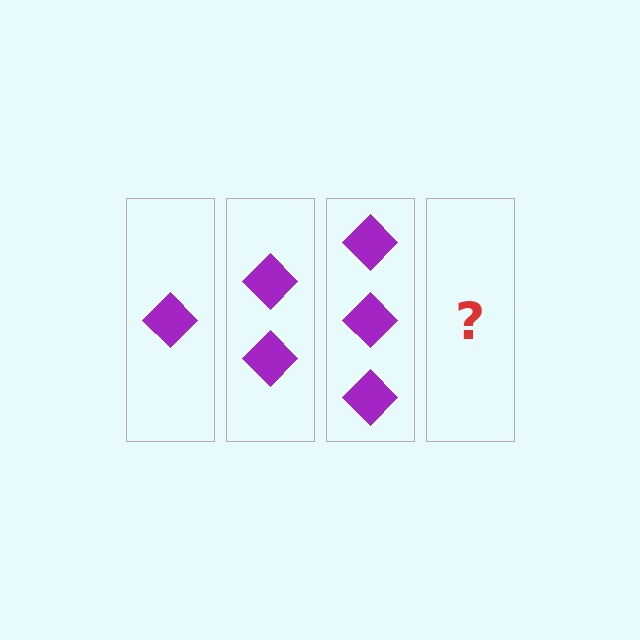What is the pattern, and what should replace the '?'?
The pattern is that each step adds one more diamond. The '?' should be 4 diamonds.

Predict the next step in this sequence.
The next step is 4 diamonds.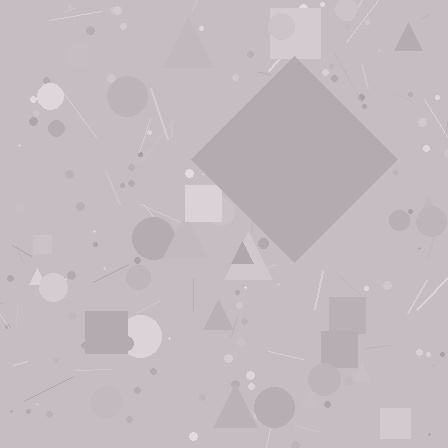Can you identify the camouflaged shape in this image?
The camouflaged shape is a diamond.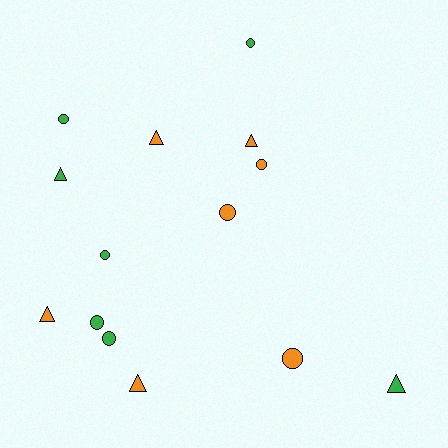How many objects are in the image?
There are 14 objects.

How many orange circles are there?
There are 3 orange circles.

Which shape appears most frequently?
Circle, with 8 objects.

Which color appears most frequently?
Green, with 7 objects.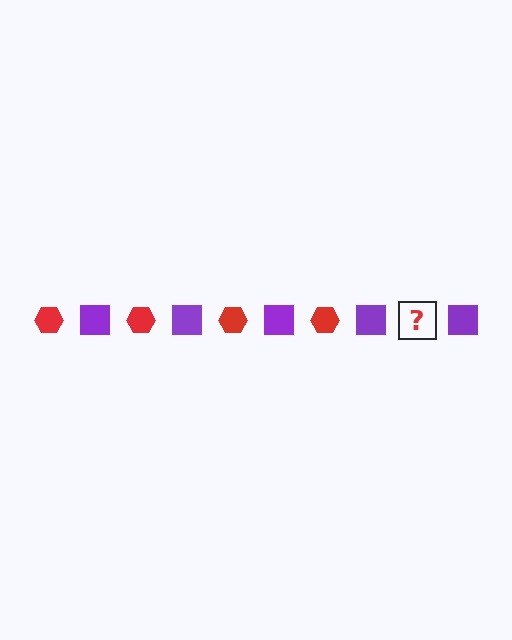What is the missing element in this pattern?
The missing element is a red hexagon.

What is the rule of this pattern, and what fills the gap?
The rule is that the pattern alternates between red hexagon and purple square. The gap should be filled with a red hexagon.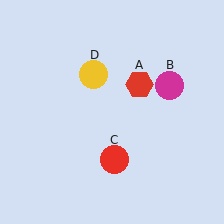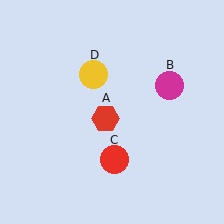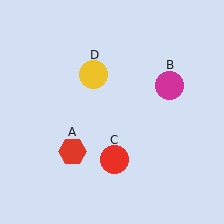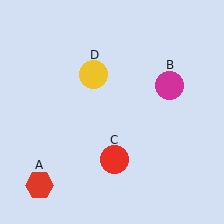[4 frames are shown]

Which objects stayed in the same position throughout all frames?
Magenta circle (object B) and red circle (object C) and yellow circle (object D) remained stationary.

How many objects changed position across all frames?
1 object changed position: red hexagon (object A).